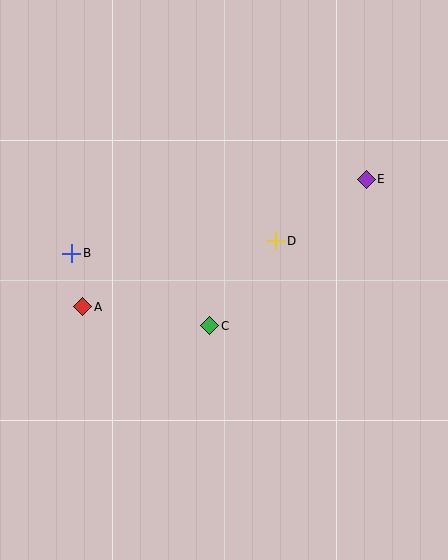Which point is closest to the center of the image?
Point C at (210, 326) is closest to the center.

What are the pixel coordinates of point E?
Point E is at (366, 179).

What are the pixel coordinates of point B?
Point B is at (72, 253).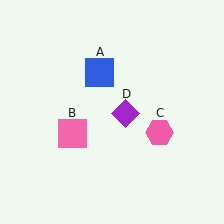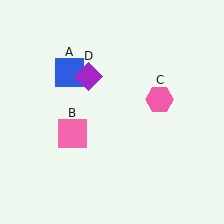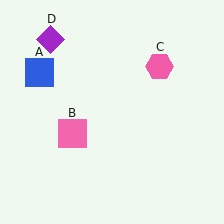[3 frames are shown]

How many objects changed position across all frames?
3 objects changed position: blue square (object A), pink hexagon (object C), purple diamond (object D).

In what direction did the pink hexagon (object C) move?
The pink hexagon (object C) moved up.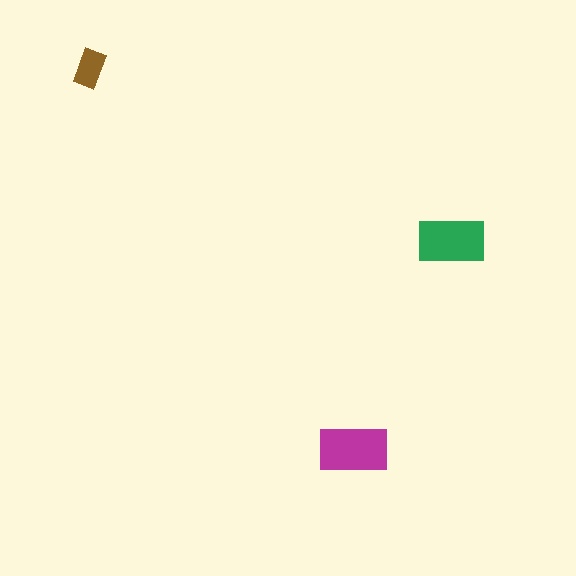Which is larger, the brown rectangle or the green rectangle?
The green one.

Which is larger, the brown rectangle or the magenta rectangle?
The magenta one.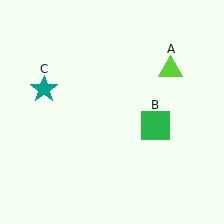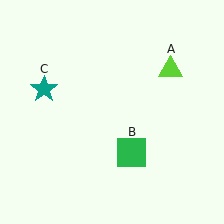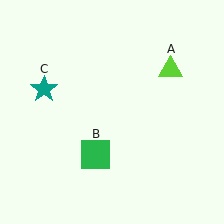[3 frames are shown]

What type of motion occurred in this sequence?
The green square (object B) rotated clockwise around the center of the scene.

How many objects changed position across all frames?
1 object changed position: green square (object B).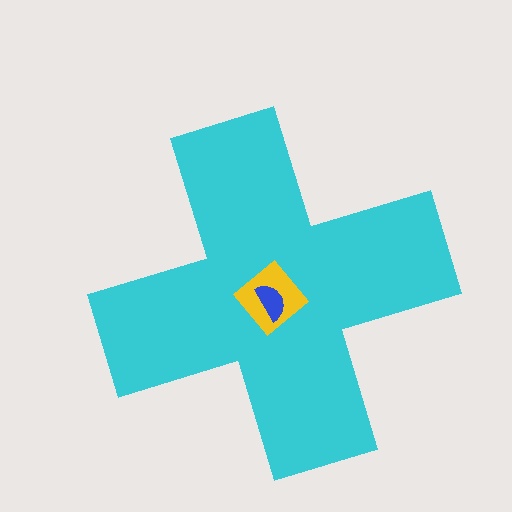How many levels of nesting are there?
3.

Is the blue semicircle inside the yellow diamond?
Yes.